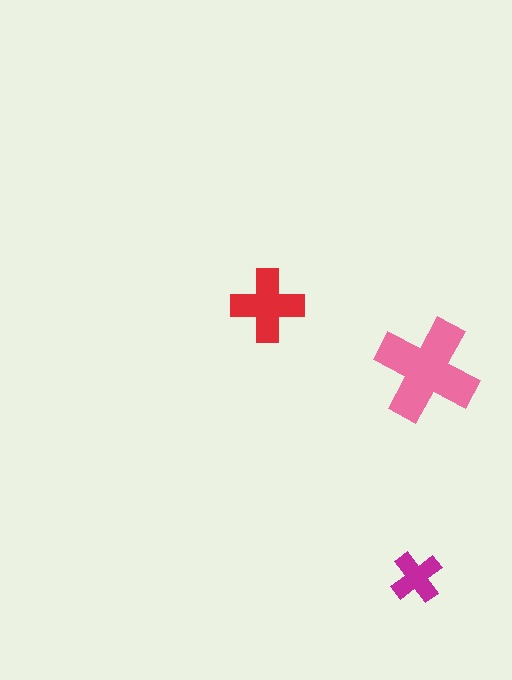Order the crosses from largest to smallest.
the pink one, the red one, the magenta one.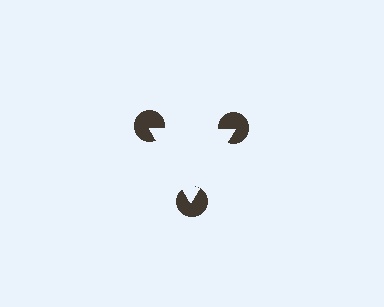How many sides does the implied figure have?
3 sides.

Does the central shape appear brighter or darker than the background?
It typically appears slightly brighter than the background, even though no actual brightness change is drawn.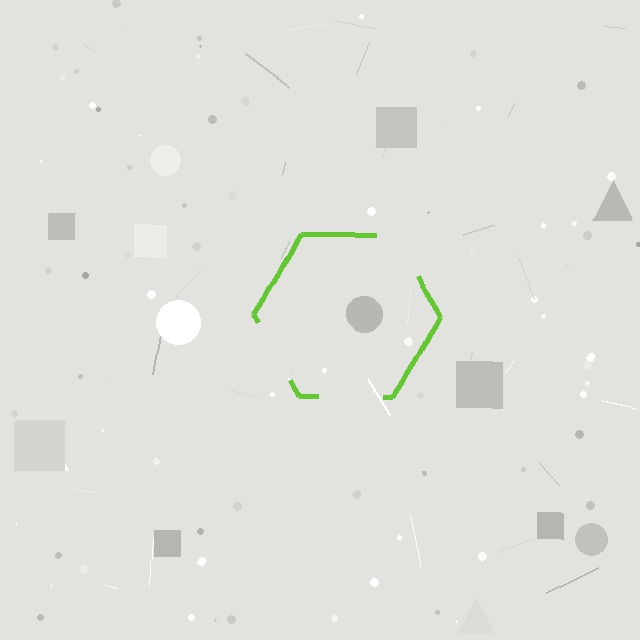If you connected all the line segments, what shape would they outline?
They would outline a hexagon.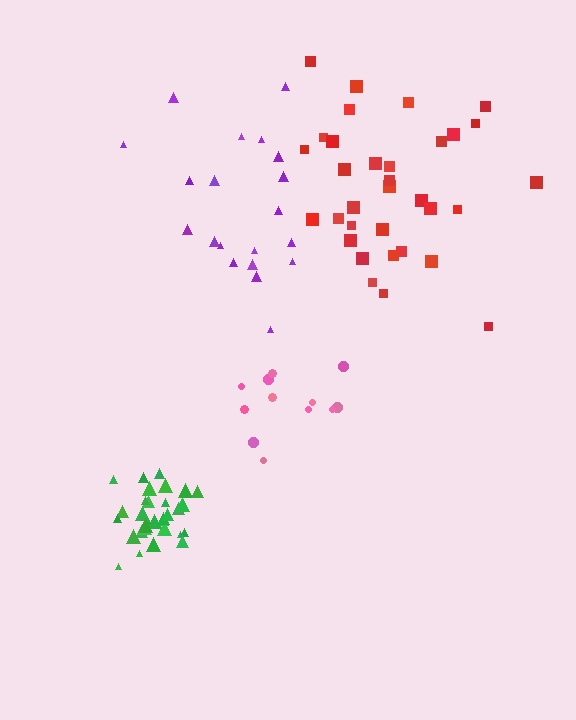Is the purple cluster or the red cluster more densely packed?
Red.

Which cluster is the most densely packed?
Green.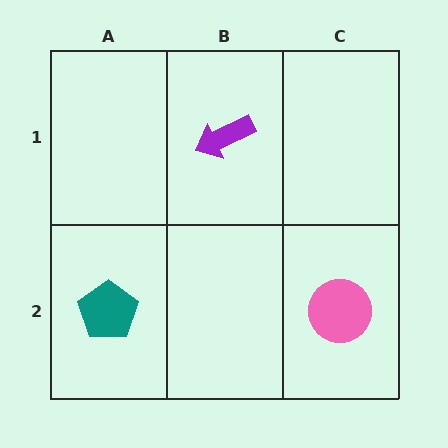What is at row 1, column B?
A purple arrow.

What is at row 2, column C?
A pink circle.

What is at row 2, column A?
A teal pentagon.